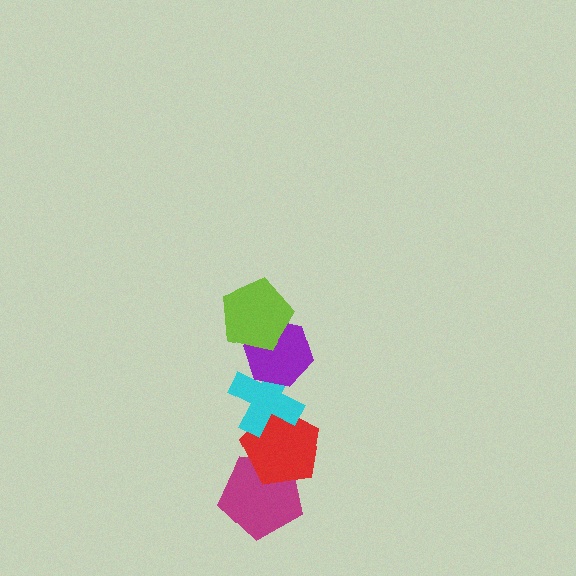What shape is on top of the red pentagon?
The cyan cross is on top of the red pentagon.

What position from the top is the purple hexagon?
The purple hexagon is 2nd from the top.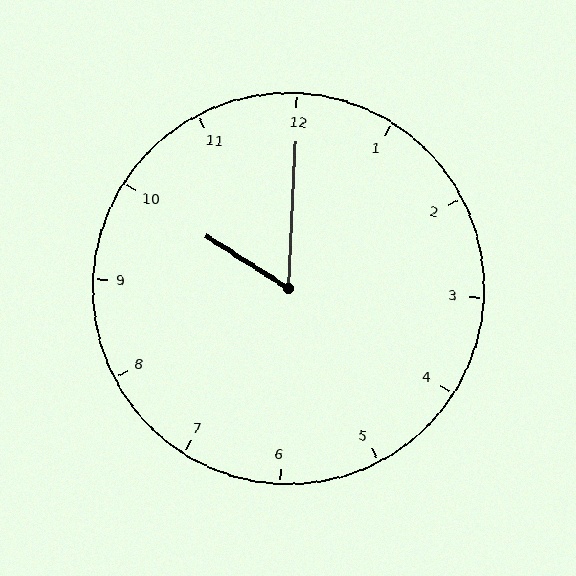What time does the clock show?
10:00.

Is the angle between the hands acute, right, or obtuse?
It is acute.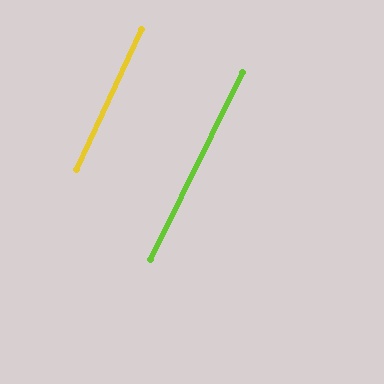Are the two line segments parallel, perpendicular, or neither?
Parallel — their directions differ by only 1.3°.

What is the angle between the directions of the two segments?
Approximately 1 degree.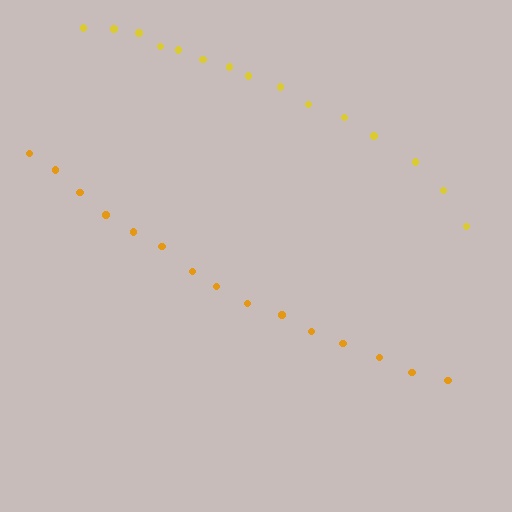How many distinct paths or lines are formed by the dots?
There are 2 distinct paths.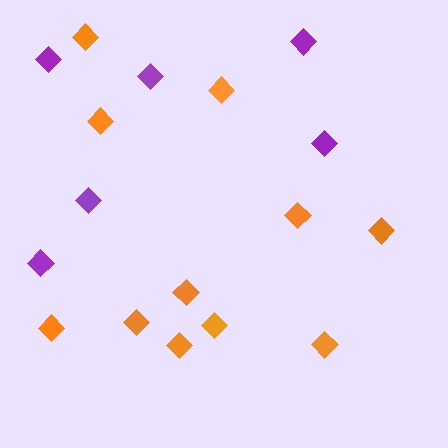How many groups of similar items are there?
There are 2 groups: one group of orange diamonds (11) and one group of purple diamonds (6).